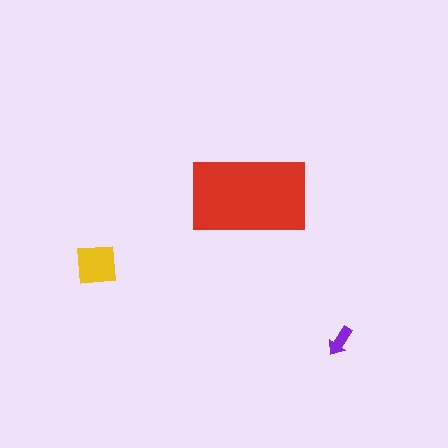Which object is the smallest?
The purple arrow.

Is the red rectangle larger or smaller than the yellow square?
Larger.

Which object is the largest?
The red rectangle.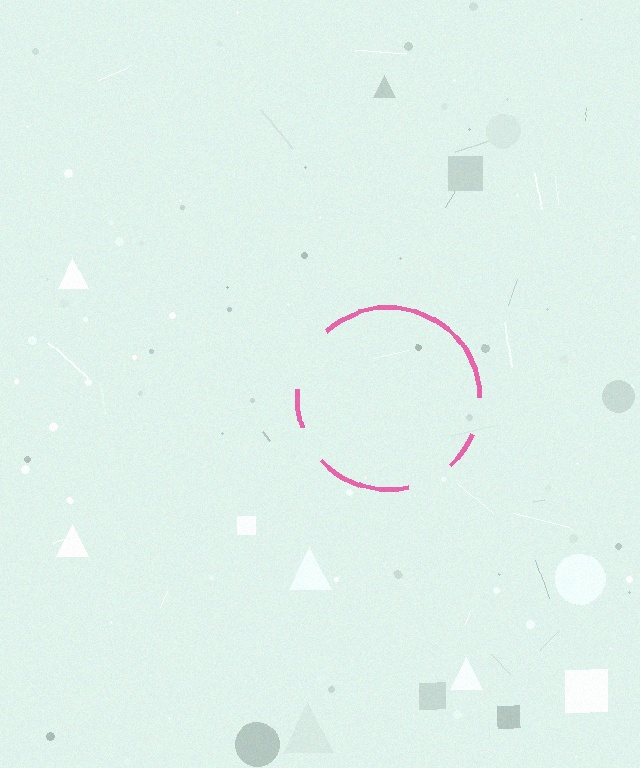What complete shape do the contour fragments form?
The contour fragments form a circle.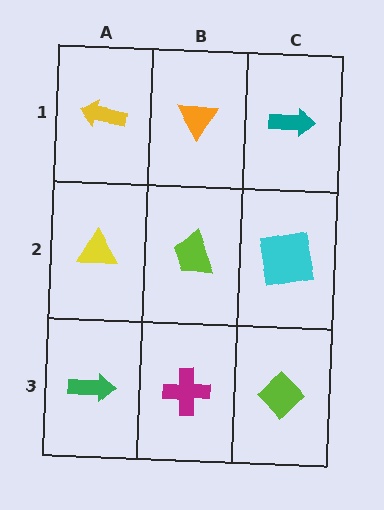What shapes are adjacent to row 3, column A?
A yellow triangle (row 2, column A), a magenta cross (row 3, column B).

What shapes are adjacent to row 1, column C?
A cyan square (row 2, column C), an orange triangle (row 1, column B).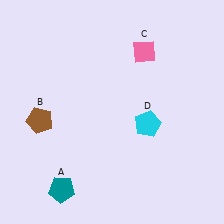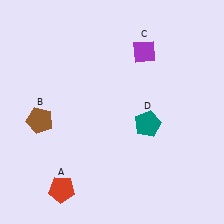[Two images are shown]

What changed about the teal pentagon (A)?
In Image 1, A is teal. In Image 2, it changed to red.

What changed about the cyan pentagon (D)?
In Image 1, D is cyan. In Image 2, it changed to teal.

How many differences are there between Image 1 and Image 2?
There are 3 differences between the two images.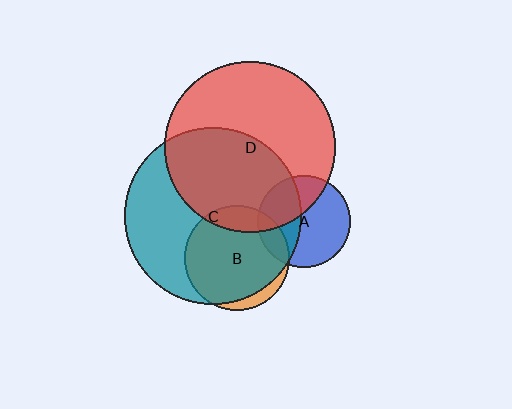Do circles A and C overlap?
Yes.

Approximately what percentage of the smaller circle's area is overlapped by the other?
Approximately 40%.